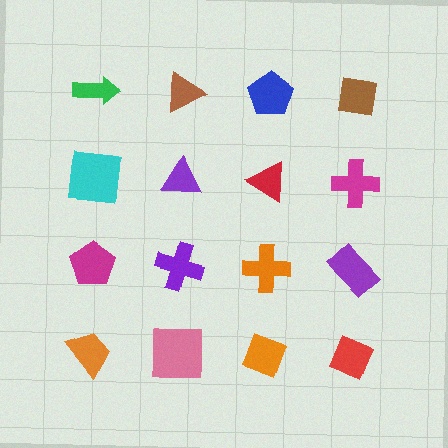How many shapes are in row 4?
4 shapes.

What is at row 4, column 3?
An orange diamond.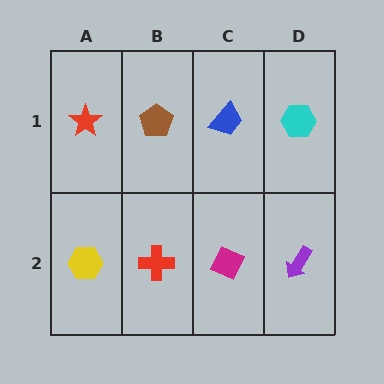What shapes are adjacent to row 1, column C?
A magenta diamond (row 2, column C), a brown pentagon (row 1, column B), a cyan hexagon (row 1, column D).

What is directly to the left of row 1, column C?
A brown pentagon.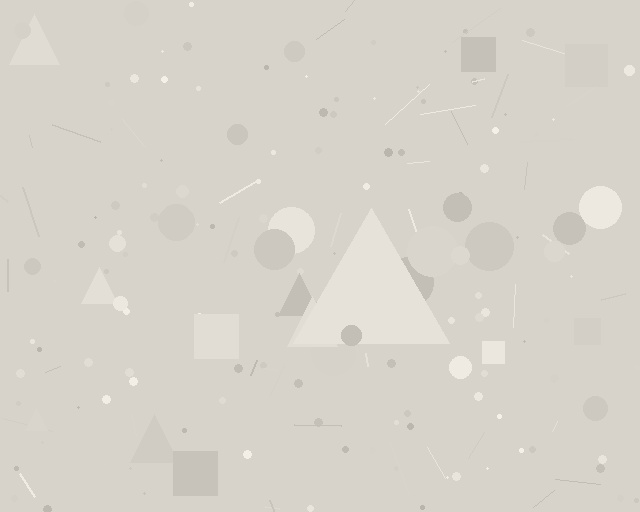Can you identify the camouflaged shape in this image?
The camouflaged shape is a triangle.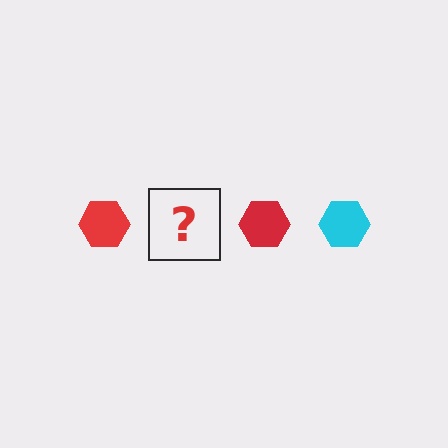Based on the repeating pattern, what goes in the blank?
The blank should be a cyan hexagon.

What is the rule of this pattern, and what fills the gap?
The rule is that the pattern cycles through red, cyan hexagons. The gap should be filled with a cyan hexagon.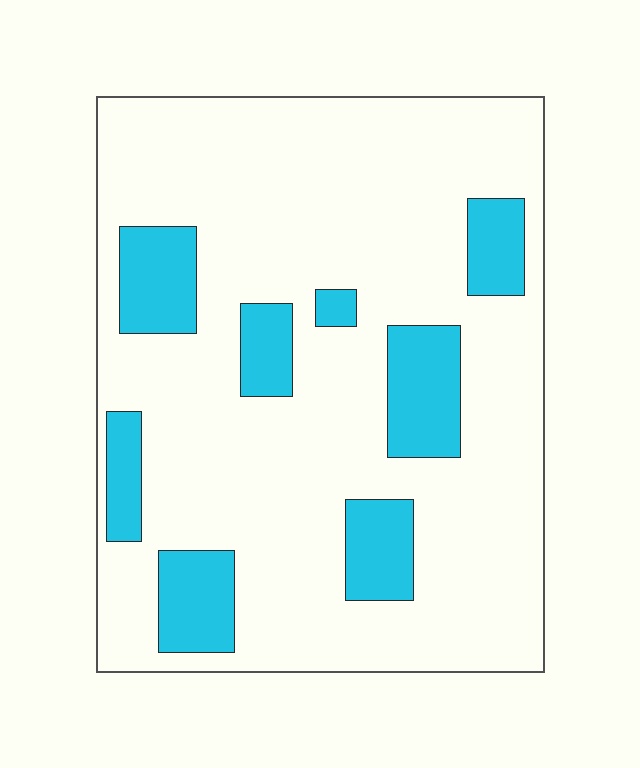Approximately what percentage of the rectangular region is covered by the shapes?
Approximately 20%.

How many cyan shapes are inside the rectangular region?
8.